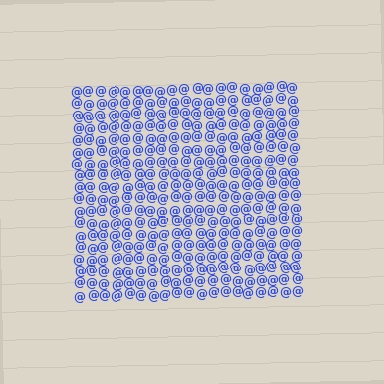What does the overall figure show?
The overall figure shows a square.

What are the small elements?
The small elements are at signs.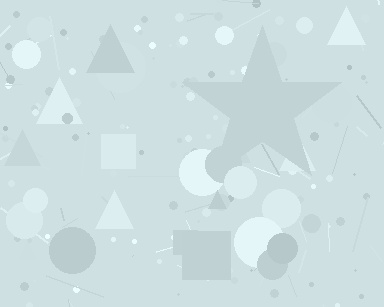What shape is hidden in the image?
A star is hidden in the image.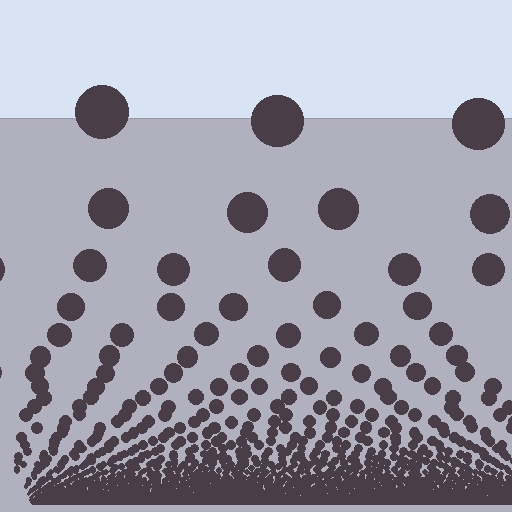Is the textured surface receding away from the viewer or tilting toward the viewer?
The surface appears to tilt toward the viewer. Texture elements get larger and sparser toward the top.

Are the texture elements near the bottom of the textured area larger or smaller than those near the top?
Smaller. The gradient is inverted — elements near the bottom are smaller and denser.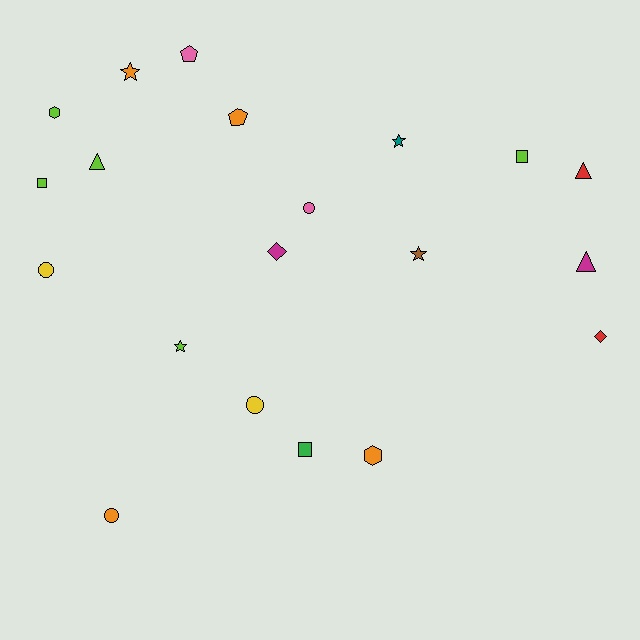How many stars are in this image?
There are 4 stars.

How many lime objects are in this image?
There are 5 lime objects.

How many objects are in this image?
There are 20 objects.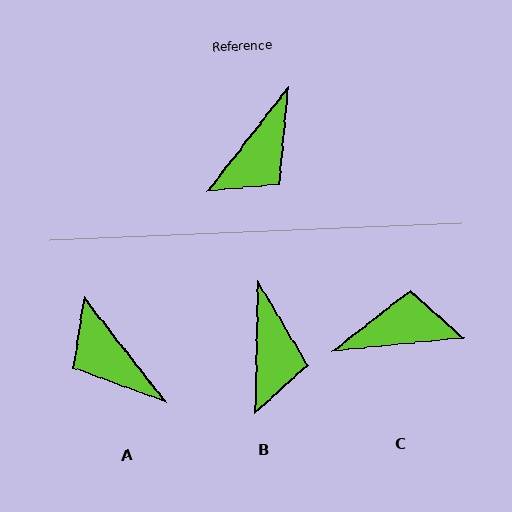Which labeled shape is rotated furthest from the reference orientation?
C, about 134 degrees away.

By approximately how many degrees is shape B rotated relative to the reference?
Approximately 37 degrees counter-clockwise.